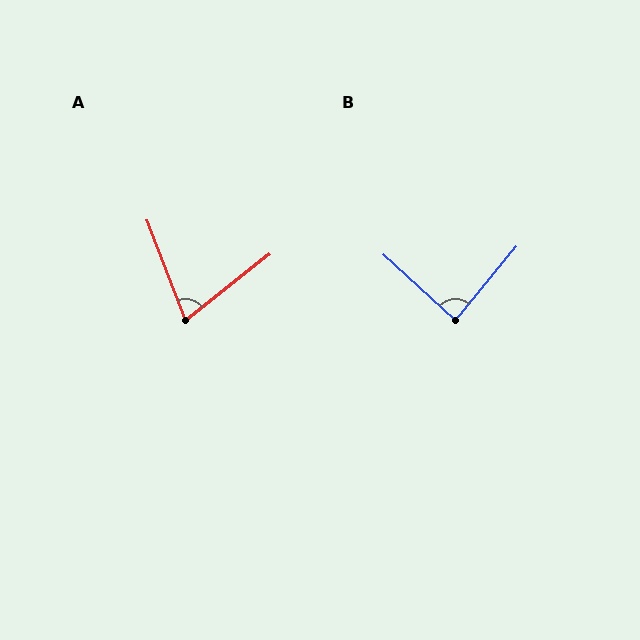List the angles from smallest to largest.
A (73°), B (87°).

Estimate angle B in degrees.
Approximately 87 degrees.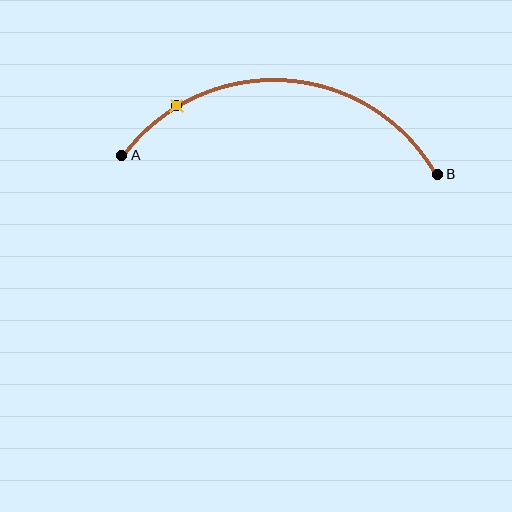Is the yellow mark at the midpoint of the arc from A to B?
No. The yellow mark lies on the arc but is closer to endpoint A. The arc midpoint would be at the point on the curve equidistant along the arc from both A and B.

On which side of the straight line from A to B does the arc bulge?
The arc bulges above the straight line connecting A and B.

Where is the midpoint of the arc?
The arc midpoint is the point on the curve farthest from the straight line joining A and B. It sits above that line.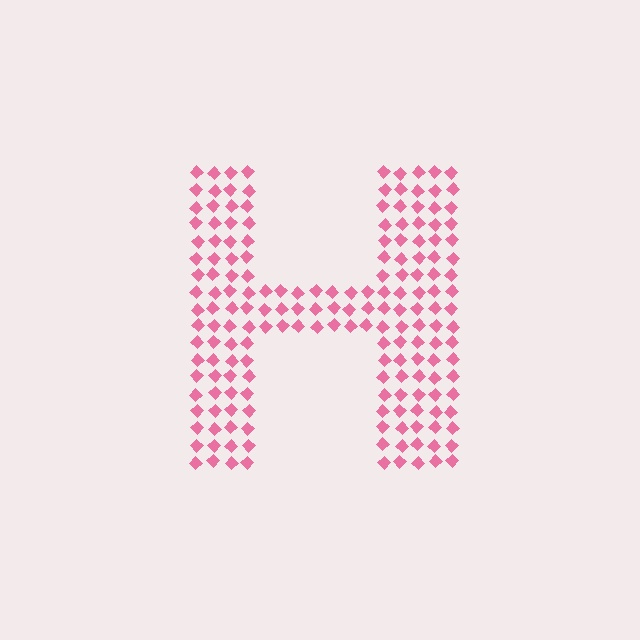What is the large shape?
The large shape is the letter H.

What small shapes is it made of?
It is made of small diamonds.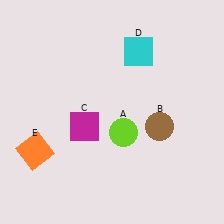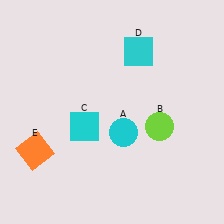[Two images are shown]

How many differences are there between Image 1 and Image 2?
There are 3 differences between the two images.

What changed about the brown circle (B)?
In Image 1, B is brown. In Image 2, it changed to lime.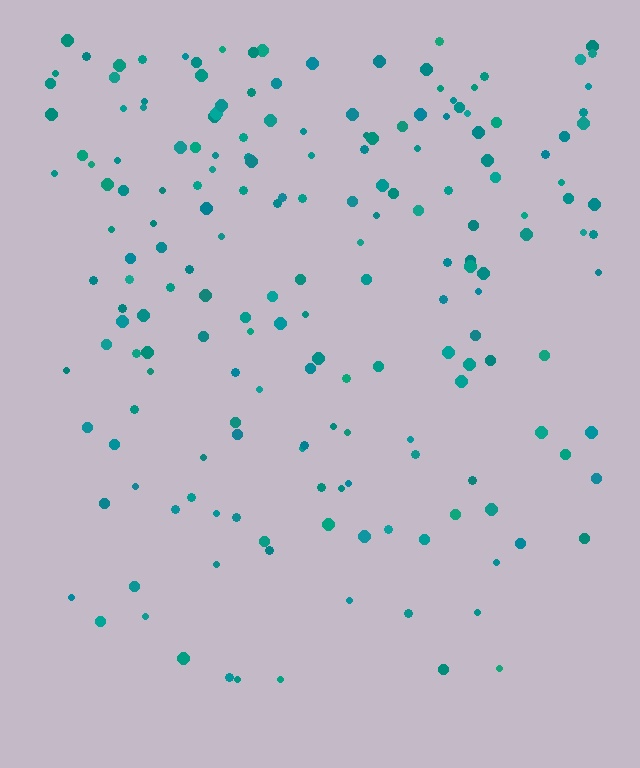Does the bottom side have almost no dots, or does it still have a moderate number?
Still a moderate number, just noticeably fewer than the top.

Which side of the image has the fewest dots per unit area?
The bottom.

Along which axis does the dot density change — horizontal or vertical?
Vertical.